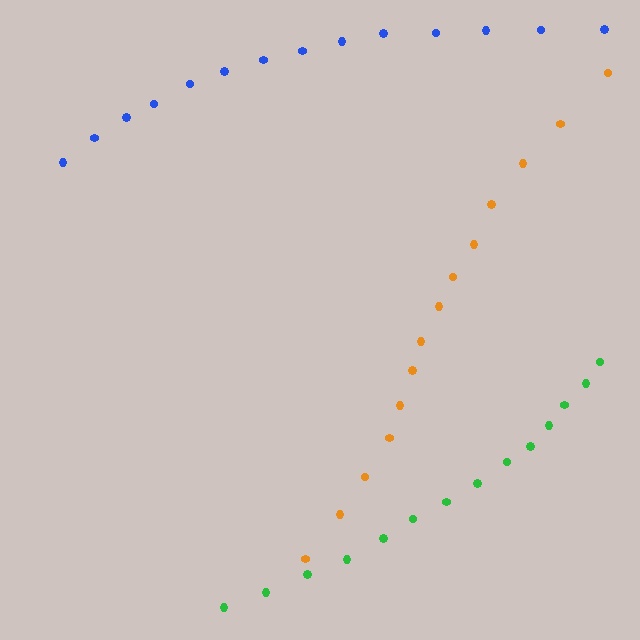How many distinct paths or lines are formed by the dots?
There are 3 distinct paths.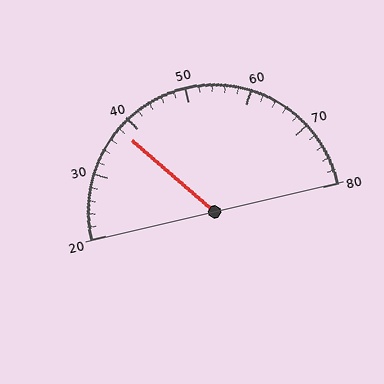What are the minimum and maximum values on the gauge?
The gauge ranges from 20 to 80.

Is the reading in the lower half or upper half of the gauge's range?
The reading is in the lower half of the range (20 to 80).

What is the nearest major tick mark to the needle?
The nearest major tick mark is 40.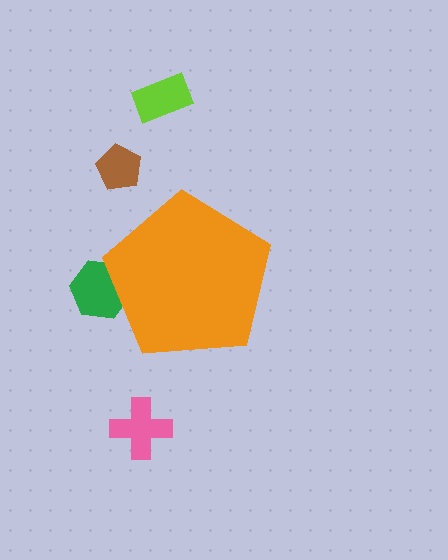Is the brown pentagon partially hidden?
No, the brown pentagon is fully visible.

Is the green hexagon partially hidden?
Yes, the green hexagon is partially hidden behind the orange pentagon.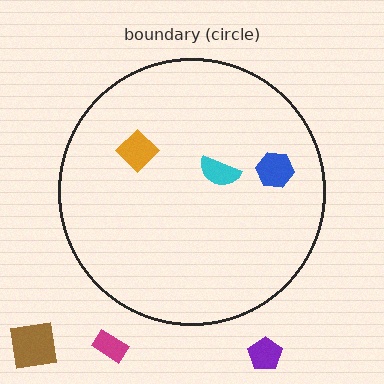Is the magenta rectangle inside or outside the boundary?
Outside.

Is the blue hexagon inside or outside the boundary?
Inside.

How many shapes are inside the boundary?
3 inside, 3 outside.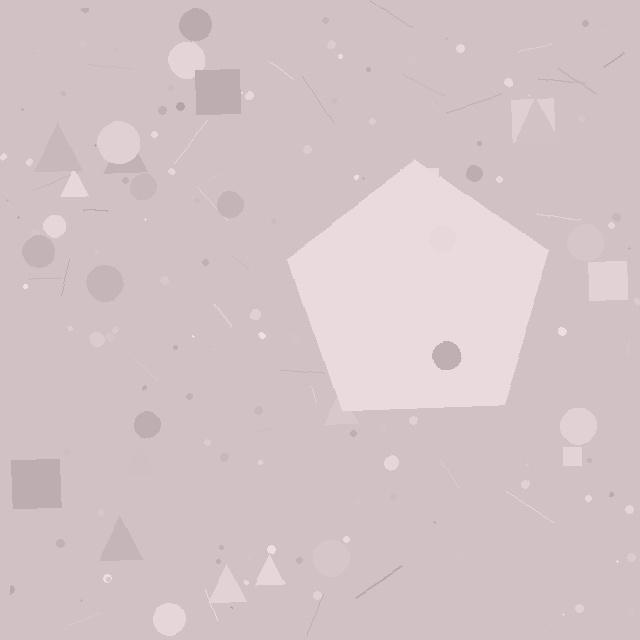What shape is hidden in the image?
A pentagon is hidden in the image.